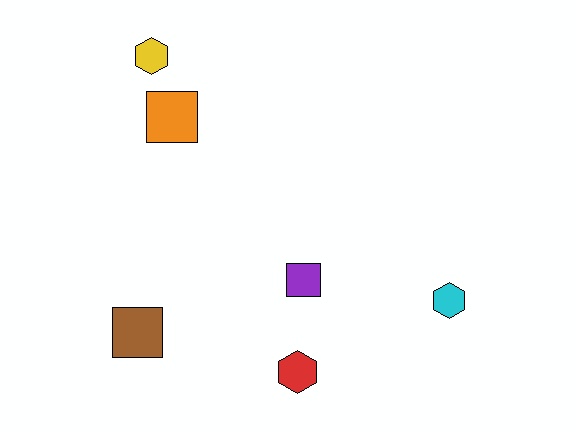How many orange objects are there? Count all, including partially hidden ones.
There is 1 orange object.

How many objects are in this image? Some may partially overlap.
There are 6 objects.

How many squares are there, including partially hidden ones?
There are 3 squares.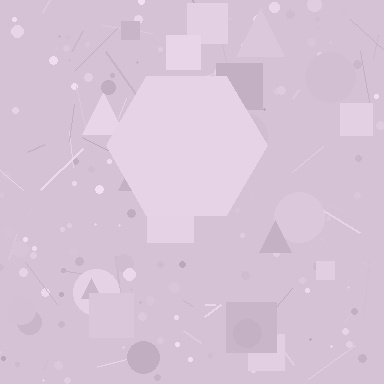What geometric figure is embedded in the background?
A hexagon is embedded in the background.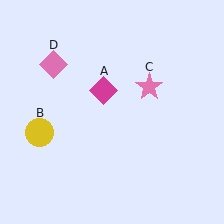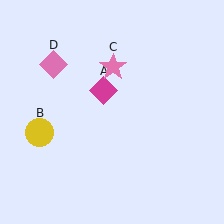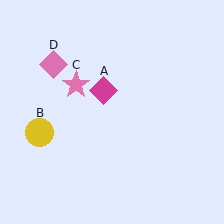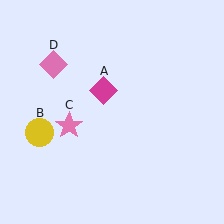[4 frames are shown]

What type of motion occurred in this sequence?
The pink star (object C) rotated counterclockwise around the center of the scene.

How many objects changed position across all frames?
1 object changed position: pink star (object C).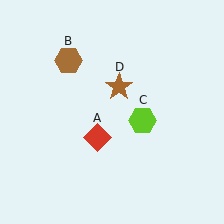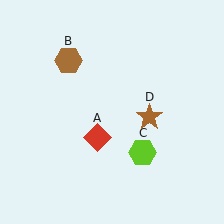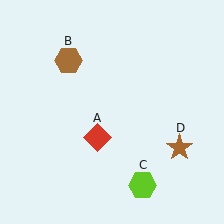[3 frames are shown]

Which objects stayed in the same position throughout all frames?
Red diamond (object A) and brown hexagon (object B) remained stationary.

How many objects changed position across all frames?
2 objects changed position: lime hexagon (object C), brown star (object D).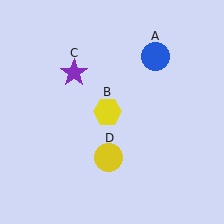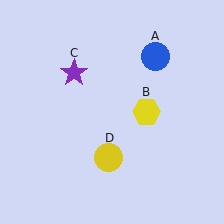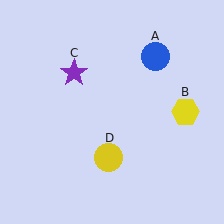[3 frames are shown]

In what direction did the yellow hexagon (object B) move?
The yellow hexagon (object B) moved right.